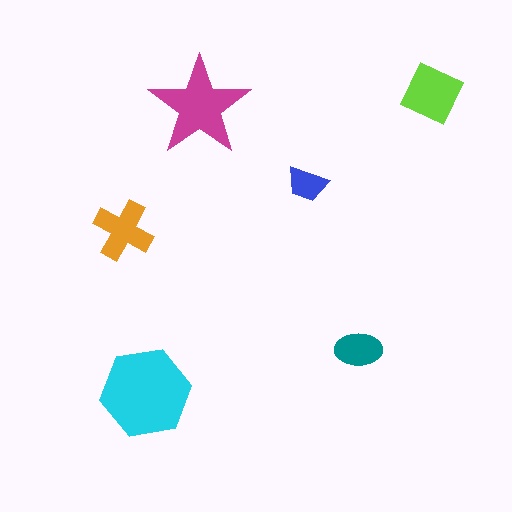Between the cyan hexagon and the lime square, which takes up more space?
The cyan hexagon.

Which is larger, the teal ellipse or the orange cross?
The orange cross.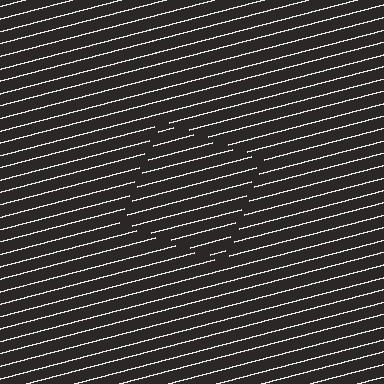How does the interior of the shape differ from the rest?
The interior of the shape contains the same grating, shifted by half a period — the contour is defined by the phase discontinuity where line-ends from the inner and outer gratings abut.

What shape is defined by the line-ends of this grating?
An illusory square. The interior of the shape contains the same grating, shifted by half a period — the contour is defined by the phase discontinuity where line-ends from the inner and outer gratings abut.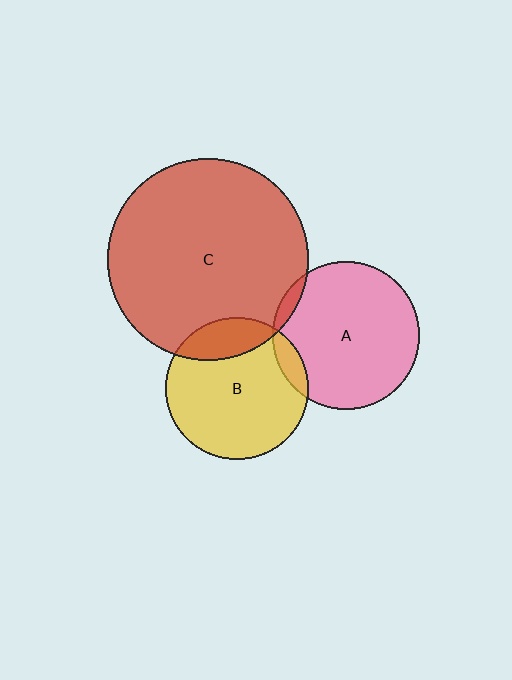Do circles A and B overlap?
Yes.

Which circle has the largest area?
Circle C (red).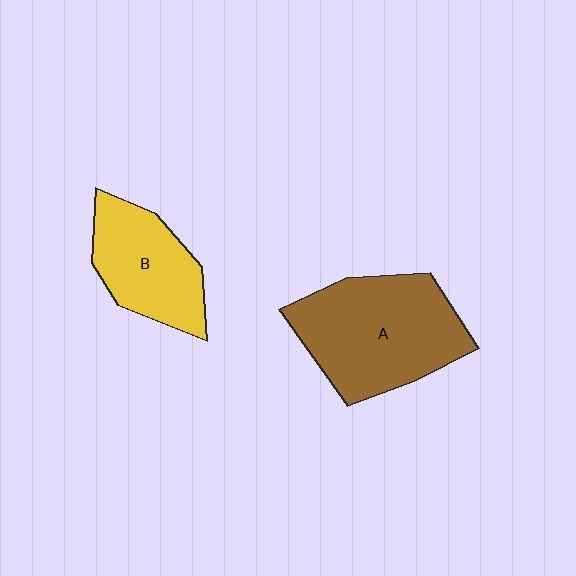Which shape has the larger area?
Shape A (brown).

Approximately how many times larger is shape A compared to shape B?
Approximately 1.5 times.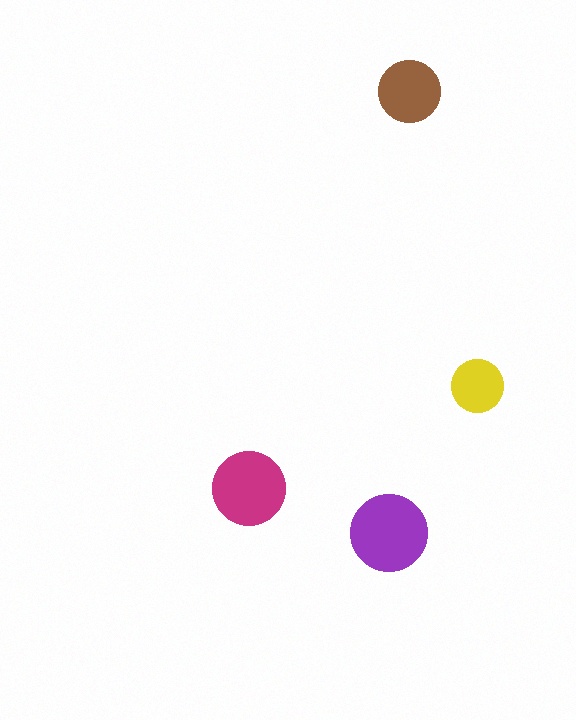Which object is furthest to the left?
The magenta circle is leftmost.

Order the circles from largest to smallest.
the purple one, the magenta one, the brown one, the yellow one.